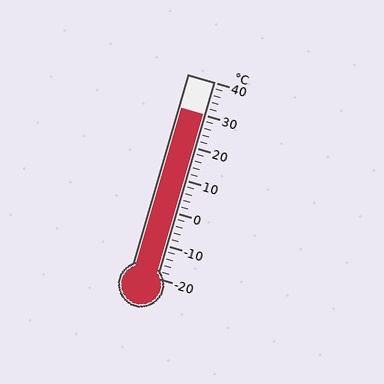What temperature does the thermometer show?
The thermometer shows approximately 30°C.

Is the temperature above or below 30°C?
The temperature is at 30°C.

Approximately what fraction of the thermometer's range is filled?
The thermometer is filled to approximately 85% of its range.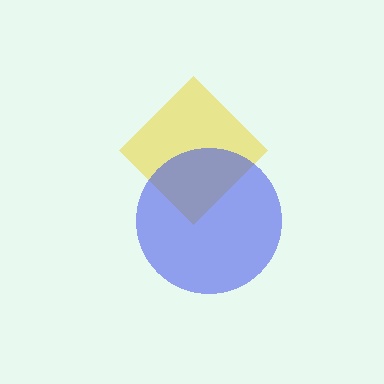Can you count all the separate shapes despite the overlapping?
Yes, there are 2 separate shapes.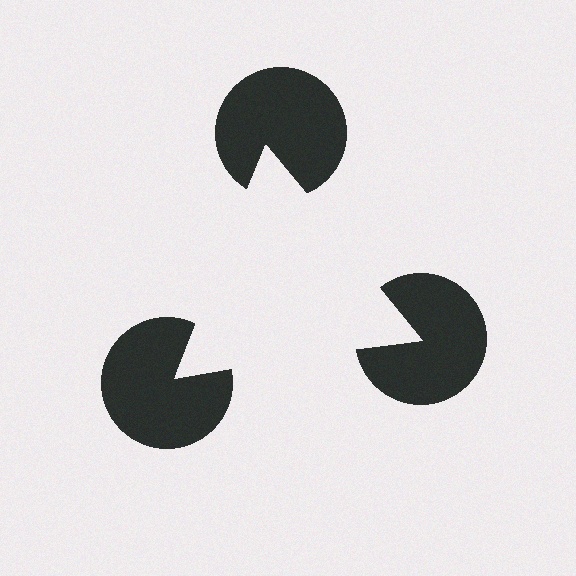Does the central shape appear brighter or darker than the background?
It typically appears slightly brighter than the background, even though no actual brightness change is drawn.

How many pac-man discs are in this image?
There are 3 — one at each vertex of the illusory triangle.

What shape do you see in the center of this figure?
An illusory triangle — its edges are inferred from the aligned wedge cuts in the pac-man discs, not physically drawn.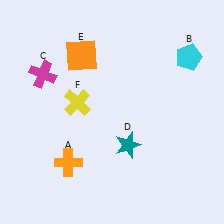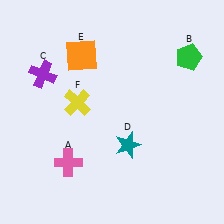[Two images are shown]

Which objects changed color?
A changed from orange to pink. B changed from cyan to green. C changed from magenta to purple.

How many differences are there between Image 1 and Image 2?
There are 3 differences between the two images.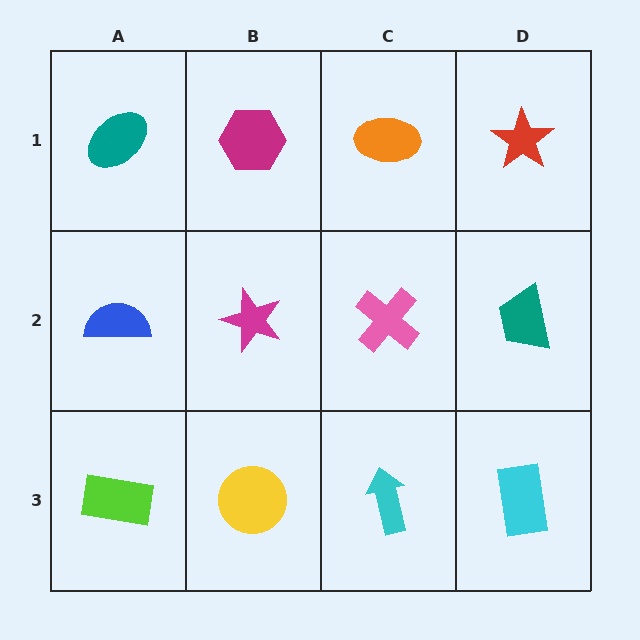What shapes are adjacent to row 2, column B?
A magenta hexagon (row 1, column B), a yellow circle (row 3, column B), a blue semicircle (row 2, column A), a pink cross (row 2, column C).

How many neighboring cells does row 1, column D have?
2.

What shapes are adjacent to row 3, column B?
A magenta star (row 2, column B), a lime rectangle (row 3, column A), a cyan arrow (row 3, column C).